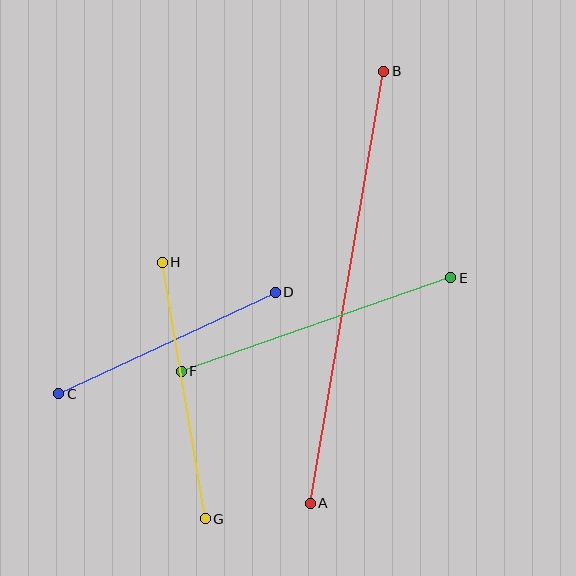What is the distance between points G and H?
The distance is approximately 260 pixels.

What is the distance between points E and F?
The distance is approximately 285 pixels.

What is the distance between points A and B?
The distance is approximately 438 pixels.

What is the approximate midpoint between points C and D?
The midpoint is at approximately (167, 343) pixels.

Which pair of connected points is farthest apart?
Points A and B are farthest apart.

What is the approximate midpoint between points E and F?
The midpoint is at approximately (316, 324) pixels.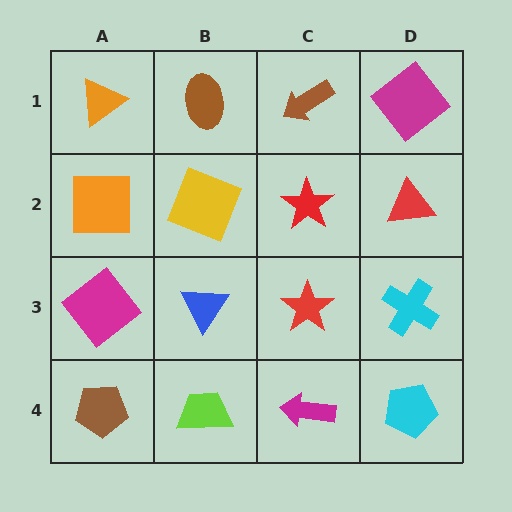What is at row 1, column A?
An orange triangle.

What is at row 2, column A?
An orange square.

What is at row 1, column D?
A magenta diamond.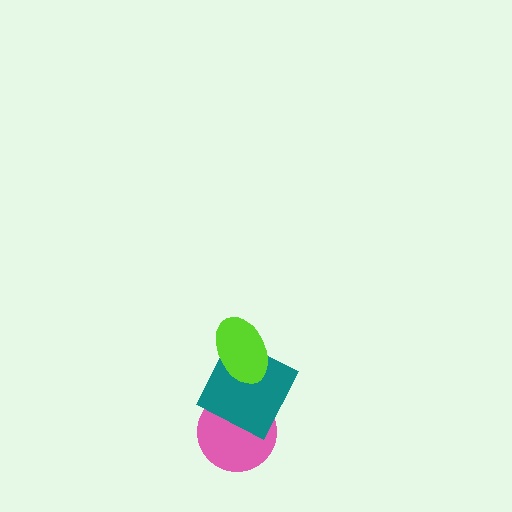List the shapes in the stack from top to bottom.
From top to bottom: the lime ellipse, the teal square, the pink circle.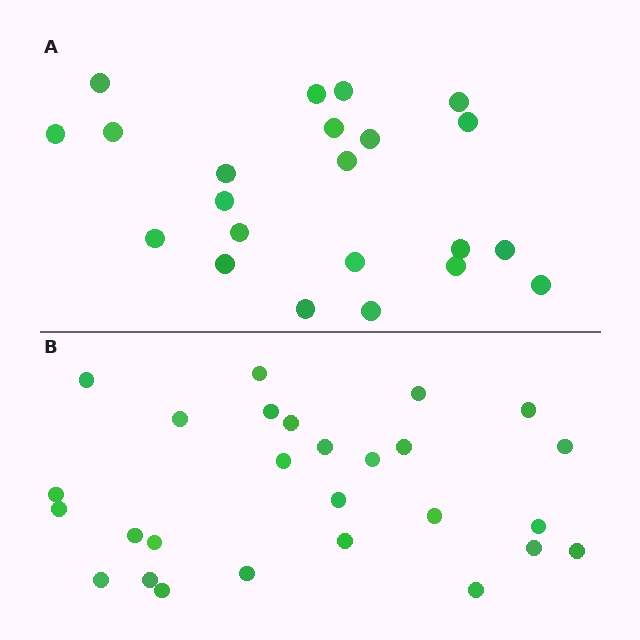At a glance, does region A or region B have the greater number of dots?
Region B (the bottom region) has more dots.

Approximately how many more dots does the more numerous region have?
Region B has about 5 more dots than region A.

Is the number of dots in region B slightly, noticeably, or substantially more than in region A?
Region B has only slightly more — the two regions are fairly close. The ratio is roughly 1.2 to 1.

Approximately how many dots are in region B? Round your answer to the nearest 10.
About 30 dots. (The exact count is 27, which rounds to 30.)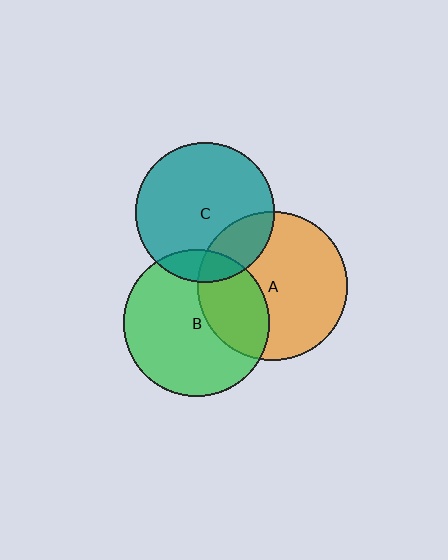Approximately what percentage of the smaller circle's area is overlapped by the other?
Approximately 20%.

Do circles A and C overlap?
Yes.